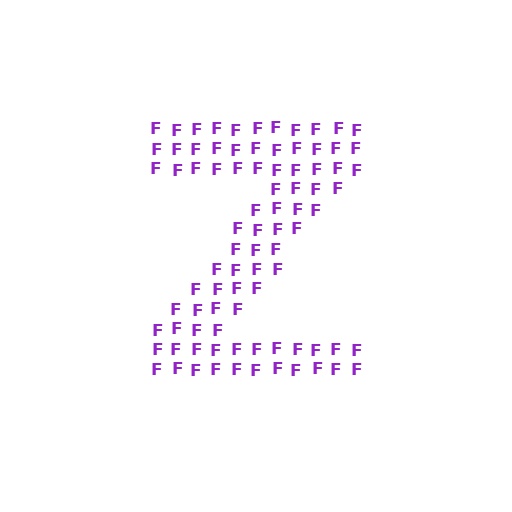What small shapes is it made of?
It is made of small letter F's.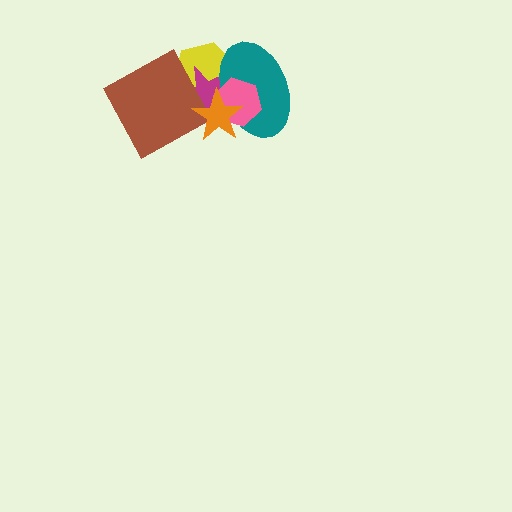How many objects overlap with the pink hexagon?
4 objects overlap with the pink hexagon.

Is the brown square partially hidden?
No, no other shape covers it.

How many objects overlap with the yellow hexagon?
5 objects overlap with the yellow hexagon.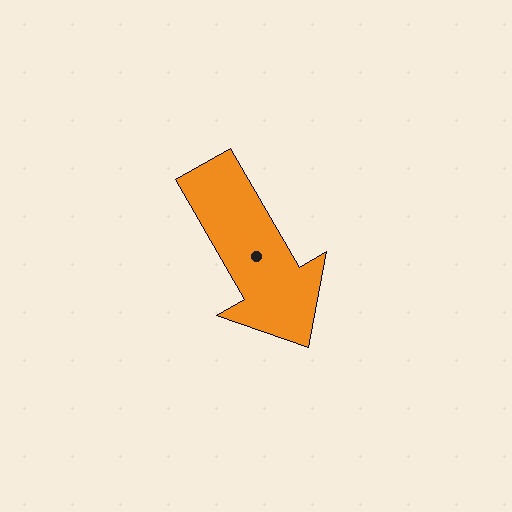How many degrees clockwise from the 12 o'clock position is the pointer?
Approximately 150 degrees.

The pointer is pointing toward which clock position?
Roughly 5 o'clock.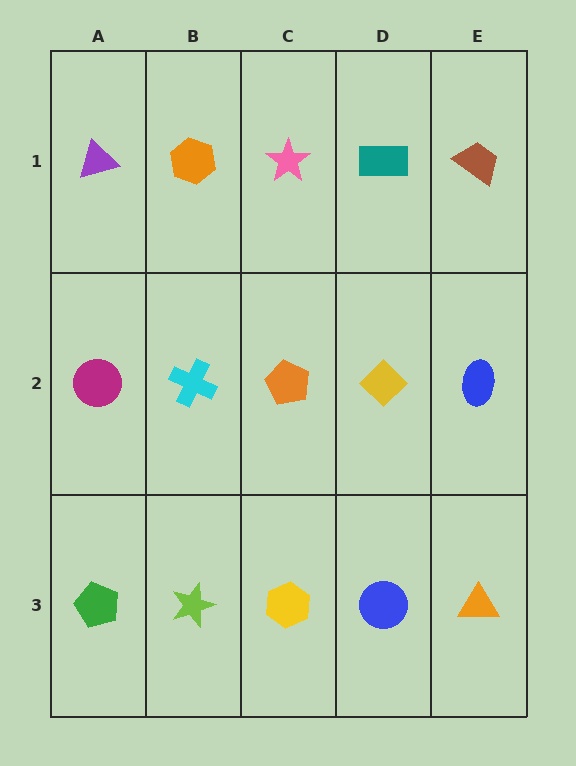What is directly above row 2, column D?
A teal rectangle.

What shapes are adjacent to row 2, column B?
An orange hexagon (row 1, column B), a lime star (row 3, column B), a magenta circle (row 2, column A), an orange pentagon (row 2, column C).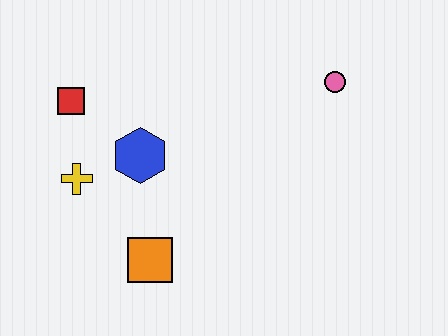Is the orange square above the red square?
No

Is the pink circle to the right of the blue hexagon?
Yes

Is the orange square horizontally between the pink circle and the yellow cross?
Yes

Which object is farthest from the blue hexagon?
The pink circle is farthest from the blue hexagon.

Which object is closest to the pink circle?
The blue hexagon is closest to the pink circle.